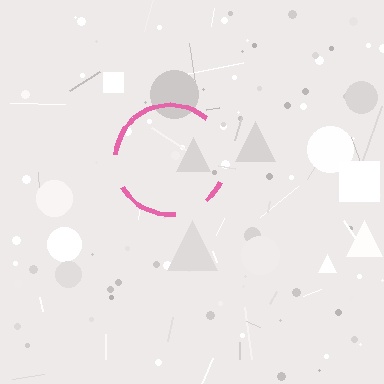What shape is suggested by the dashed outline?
The dashed outline suggests a circle.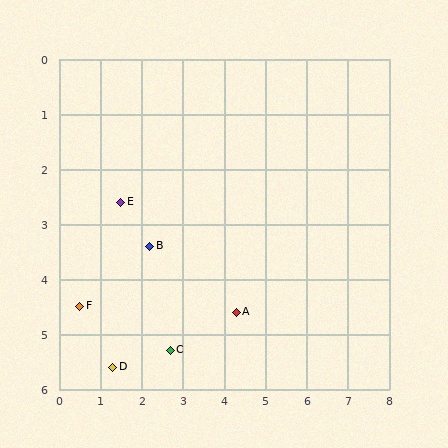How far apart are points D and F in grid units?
Points D and F are about 1.4 grid units apart.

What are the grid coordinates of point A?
Point A is at approximately (4.3, 4.6).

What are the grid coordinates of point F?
Point F is at approximately (0.5, 4.5).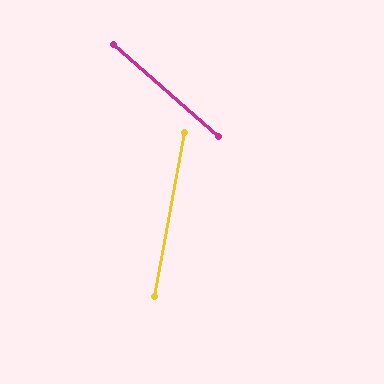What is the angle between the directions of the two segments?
Approximately 59 degrees.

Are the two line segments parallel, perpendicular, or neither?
Neither parallel nor perpendicular — they differ by about 59°.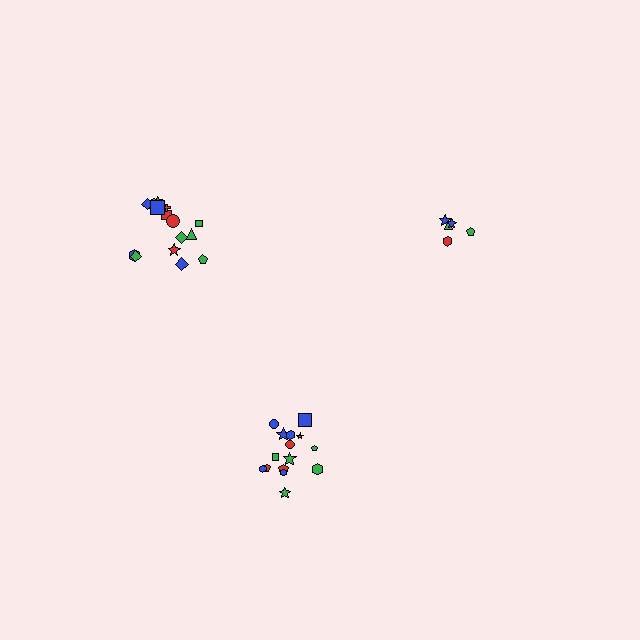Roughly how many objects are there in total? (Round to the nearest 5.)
Roughly 35 objects in total.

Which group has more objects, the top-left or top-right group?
The top-left group.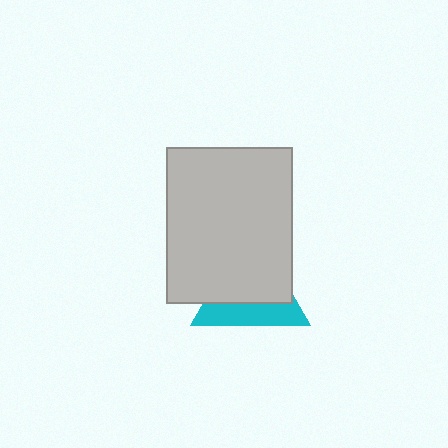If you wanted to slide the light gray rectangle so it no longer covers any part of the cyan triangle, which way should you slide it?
Slide it up — that is the most direct way to separate the two shapes.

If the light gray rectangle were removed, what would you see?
You would see the complete cyan triangle.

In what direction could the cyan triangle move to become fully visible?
The cyan triangle could move down. That would shift it out from behind the light gray rectangle entirely.